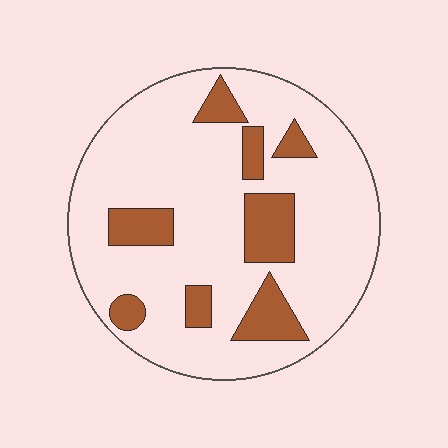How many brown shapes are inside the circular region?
8.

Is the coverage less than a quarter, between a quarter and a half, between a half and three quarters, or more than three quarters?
Less than a quarter.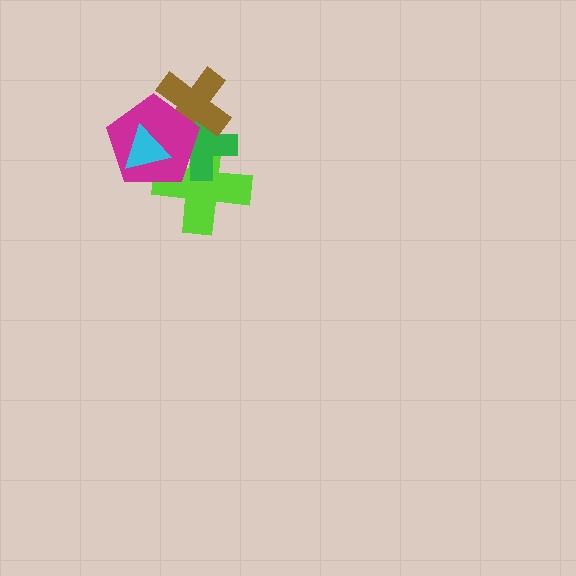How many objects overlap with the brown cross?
2 objects overlap with the brown cross.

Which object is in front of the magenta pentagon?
The cyan triangle is in front of the magenta pentagon.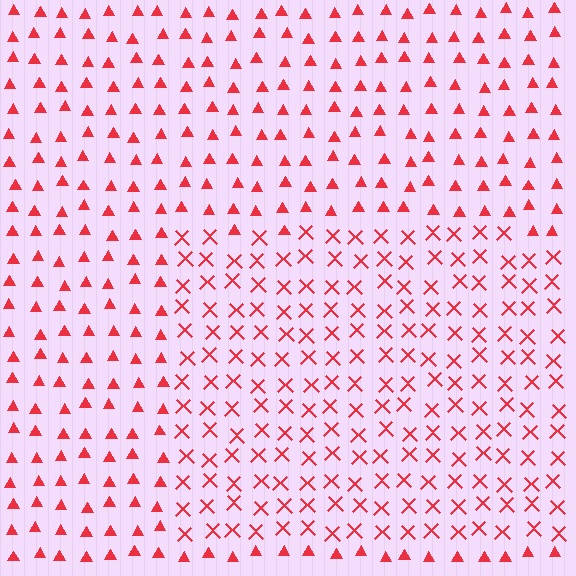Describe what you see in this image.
The image is filled with small red elements arranged in a uniform grid. A rectangle-shaped region contains X marks, while the surrounding area contains triangles. The boundary is defined purely by the change in element shape.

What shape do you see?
I see a rectangle.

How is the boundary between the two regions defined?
The boundary is defined by a change in element shape: X marks inside vs. triangles outside. All elements share the same color and spacing.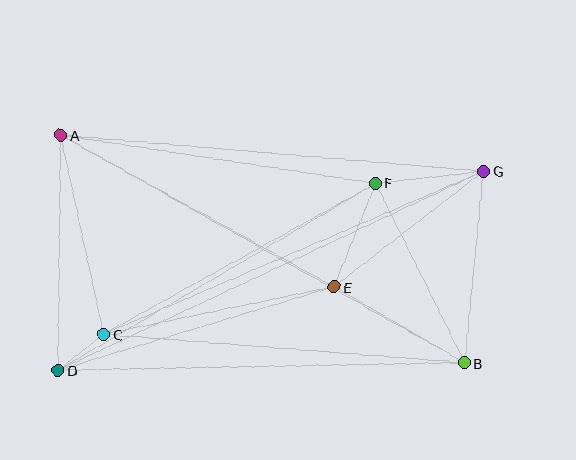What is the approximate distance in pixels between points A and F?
The distance between A and F is approximately 318 pixels.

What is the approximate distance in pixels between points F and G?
The distance between F and G is approximately 109 pixels.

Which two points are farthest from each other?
Points D and G are farthest from each other.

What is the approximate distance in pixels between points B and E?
The distance between B and E is approximately 151 pixels.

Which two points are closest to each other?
Points C and D are closest to each other.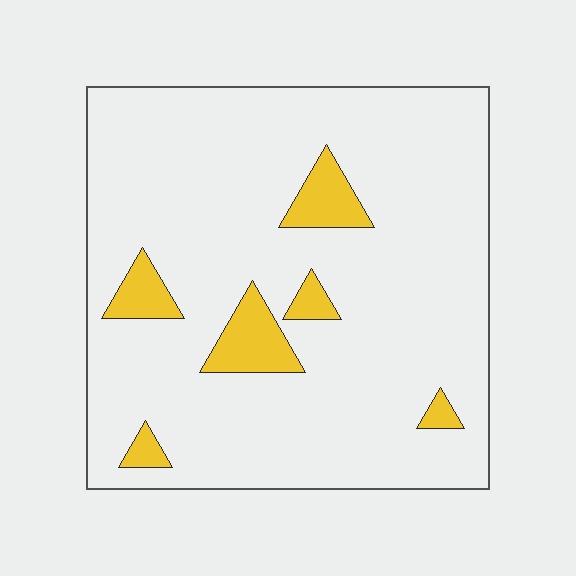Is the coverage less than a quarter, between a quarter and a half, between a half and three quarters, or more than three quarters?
Less than a quarter.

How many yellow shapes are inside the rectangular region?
6.